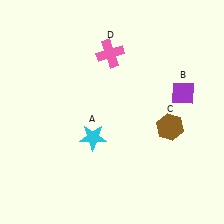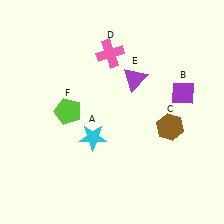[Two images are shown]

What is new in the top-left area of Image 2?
A lime pentagon (F) was added in the top-left area of Image 2.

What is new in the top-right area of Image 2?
A purple triangle (E) was added in the top-right area of Image 2.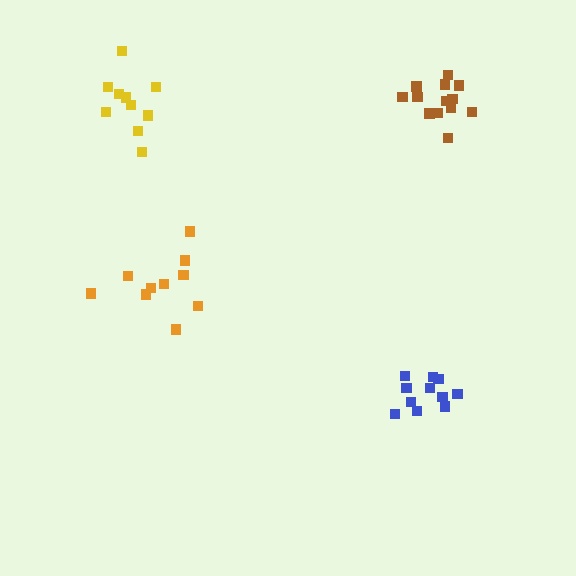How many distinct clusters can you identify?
There are 4 distinct clusters.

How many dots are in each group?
Group 1: 10 dots, Group 2: 10 dots, Group 3: 11 dots, Group 4: 13 dots (44 total).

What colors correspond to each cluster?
The clusters are colored: yellow, orange, blue, brown.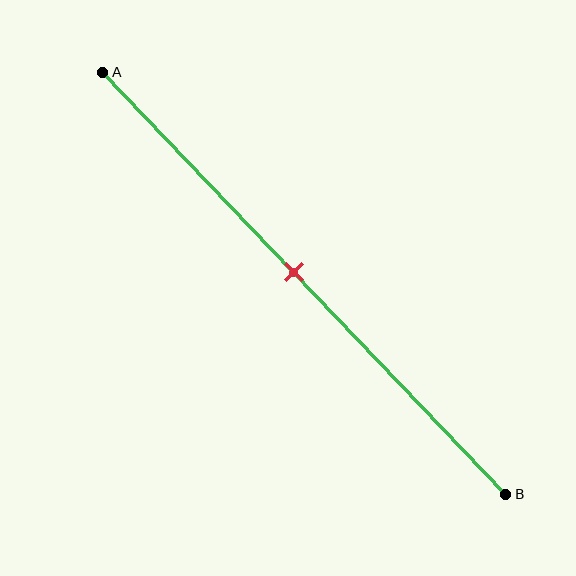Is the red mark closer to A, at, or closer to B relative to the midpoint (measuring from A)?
The red mark is approximately at the midpoint of segment AB.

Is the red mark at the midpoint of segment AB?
Yes, the mark is approximately at the midpoint.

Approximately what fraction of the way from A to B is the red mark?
The red mark is approximately 45% of the way from A to B.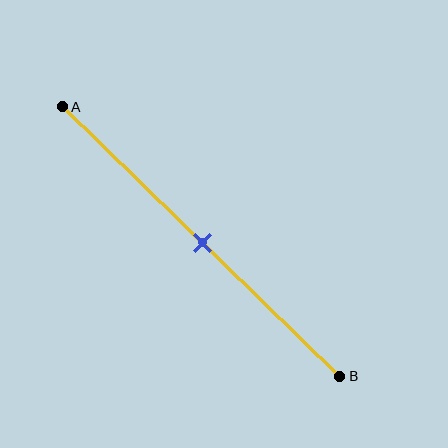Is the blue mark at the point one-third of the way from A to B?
No, the mark is at about 50% from A, not at the 33% one-third point.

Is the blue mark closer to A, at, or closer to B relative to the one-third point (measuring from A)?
The blue mark is closer to point B than the one-third point of segment AB.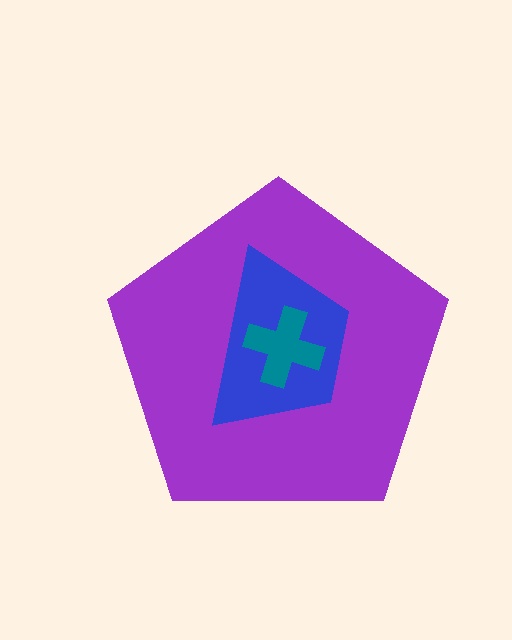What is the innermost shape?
The teal cross.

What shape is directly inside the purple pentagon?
The blue trapezoid.